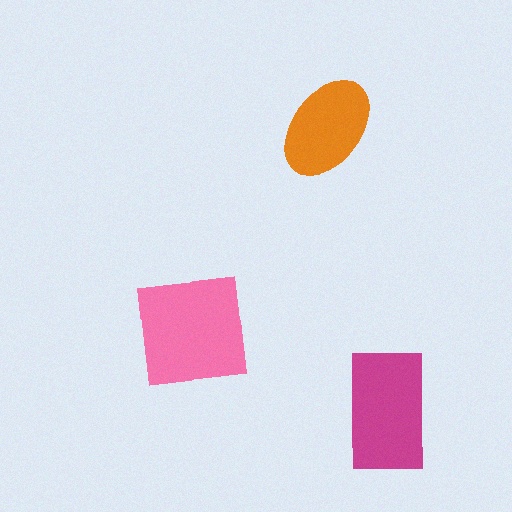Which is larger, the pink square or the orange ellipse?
The pink square.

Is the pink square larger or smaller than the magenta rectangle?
Larger.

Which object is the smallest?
The orange ellipse.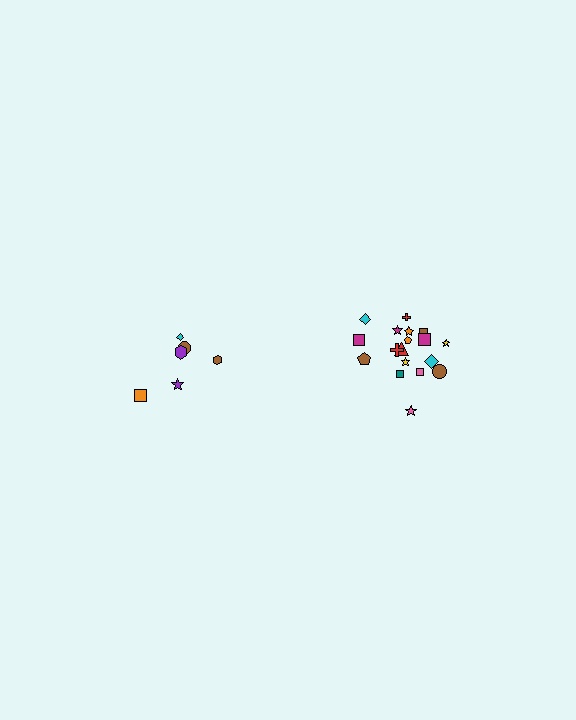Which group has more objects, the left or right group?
The right group.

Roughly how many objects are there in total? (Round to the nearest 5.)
Roughly 25 objects in total.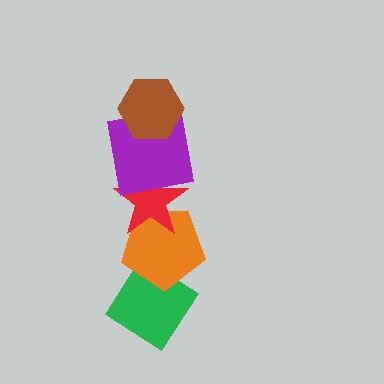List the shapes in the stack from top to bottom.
From top to bottom: the brown hexagon, the purple square, the red star, the orange pentagon, the green diamond.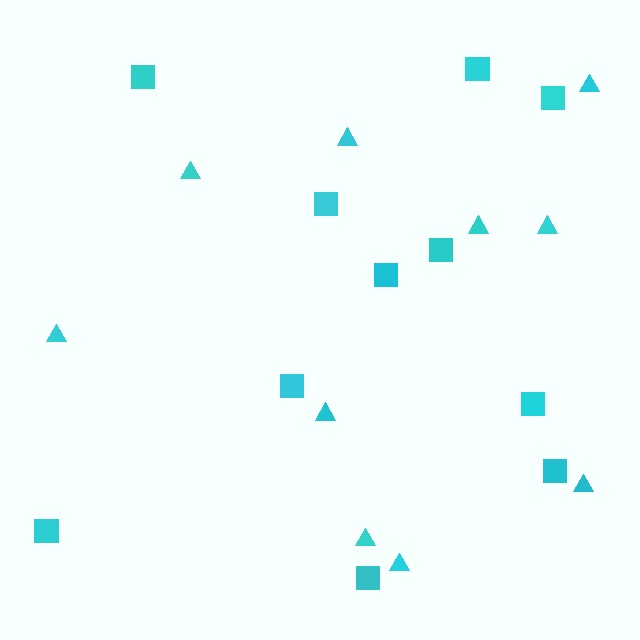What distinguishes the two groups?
There are 2 groups: one group of squares (11) and one group of triangles (10).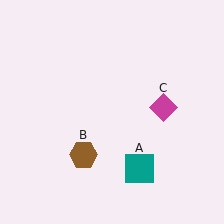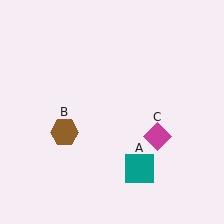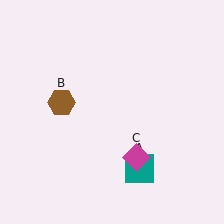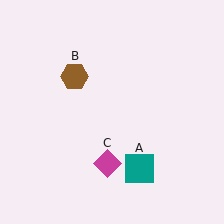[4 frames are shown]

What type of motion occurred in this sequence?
The brown hexagon (object B), magenta diamond (object C) rotated clockwise around the center of the scene.